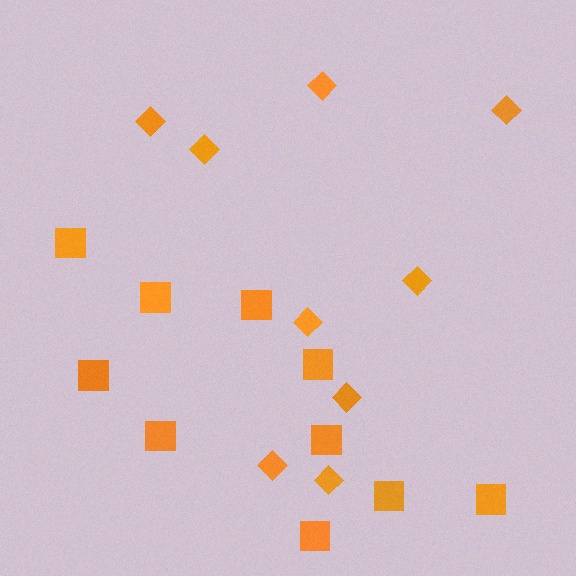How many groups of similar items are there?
There are 2 groups: one group of squares (10) and one group of diamonds (9).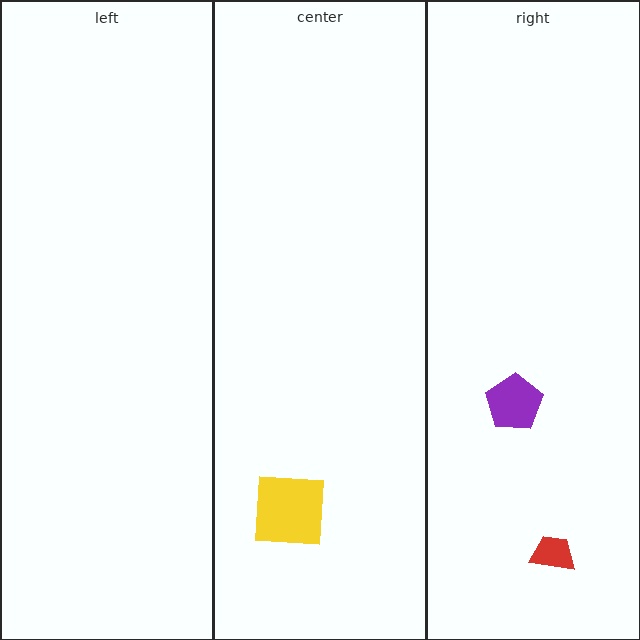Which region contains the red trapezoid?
The right region.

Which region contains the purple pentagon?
The right region.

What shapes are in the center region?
The yellow square.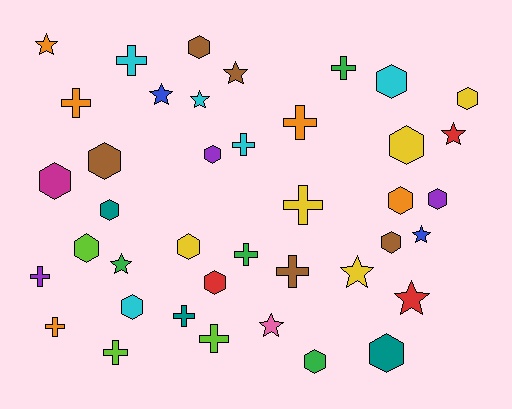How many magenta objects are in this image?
There is 1 magenta object.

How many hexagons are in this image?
There are 17 hexagons.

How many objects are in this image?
There are 40 objects.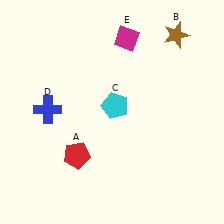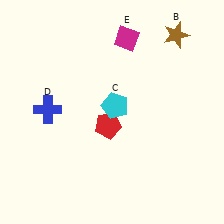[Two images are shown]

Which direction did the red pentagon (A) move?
The red pentagon (A) moved right.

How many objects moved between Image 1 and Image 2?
1 object moved between the two images.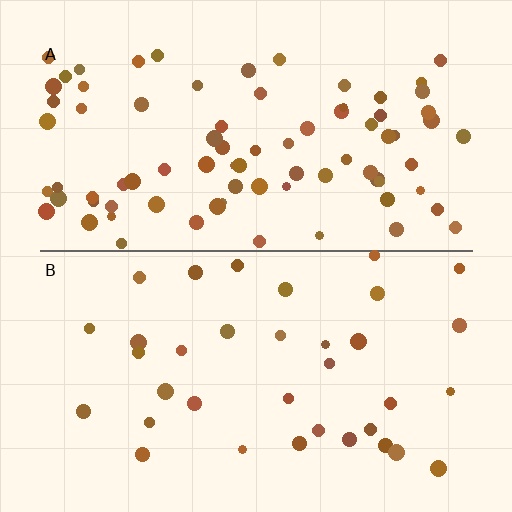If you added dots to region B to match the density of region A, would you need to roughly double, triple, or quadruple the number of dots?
Approximately double.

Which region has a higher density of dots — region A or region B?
A (the top).